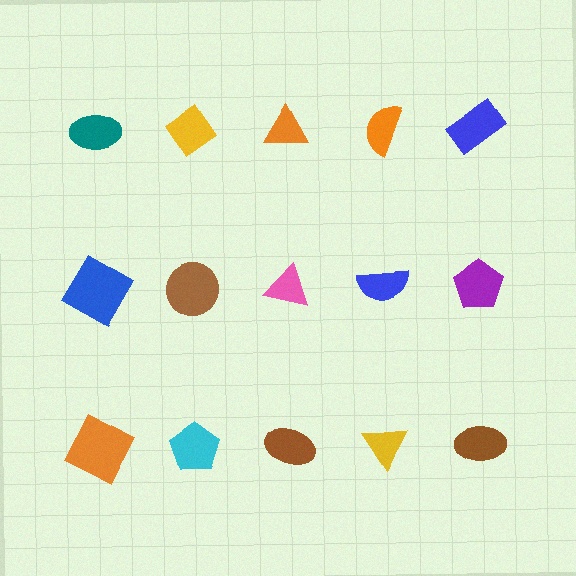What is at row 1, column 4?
An orange semicircle.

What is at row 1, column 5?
A blue rectangle.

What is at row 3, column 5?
A brown ellipse.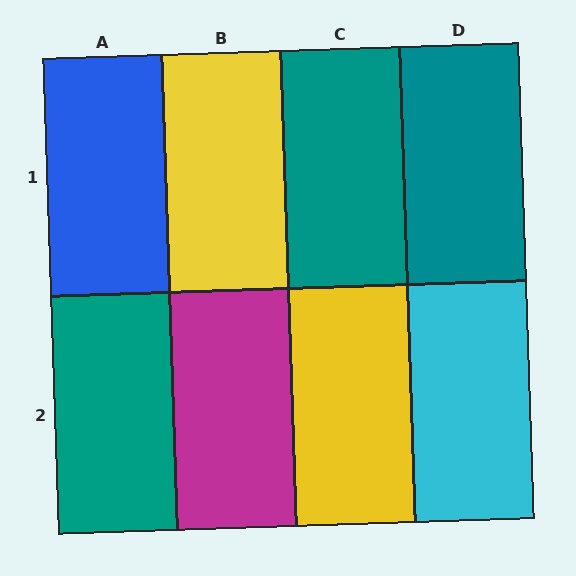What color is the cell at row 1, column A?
Blue.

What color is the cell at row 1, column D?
Teal.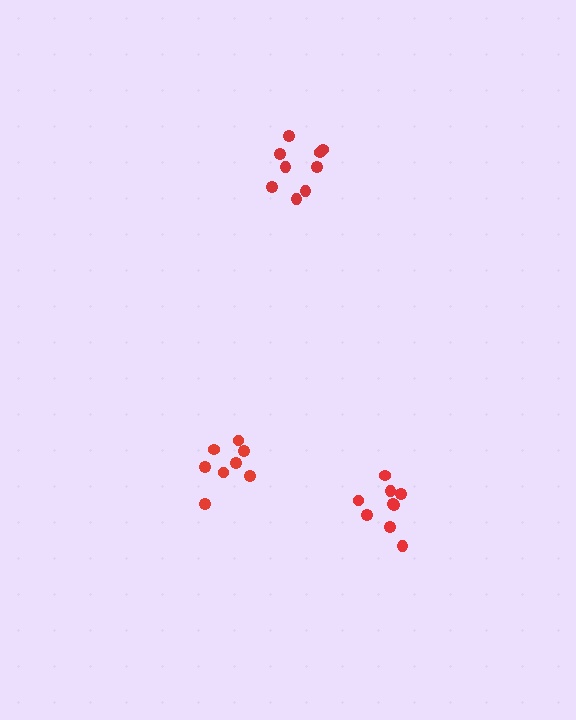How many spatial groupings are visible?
There are 3 spatial groupings.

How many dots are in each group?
Group 1: 9 dots, Group 2: 9 dots, Group 3: 8 dots (26 total).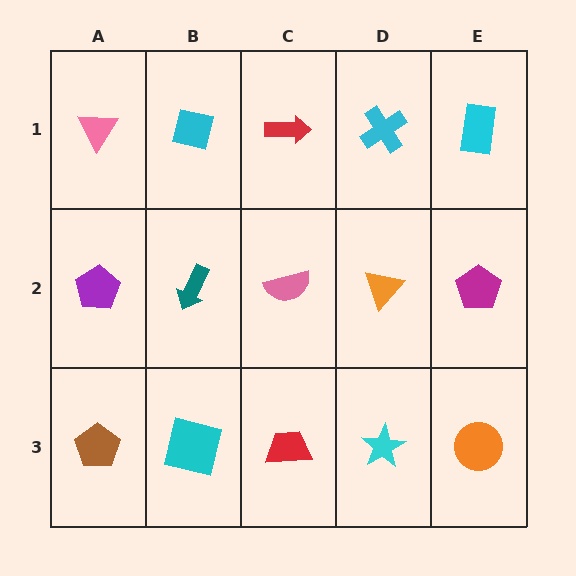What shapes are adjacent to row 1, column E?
A magenta pentagon (row 2, column E), a cyan cross (row 1, column D).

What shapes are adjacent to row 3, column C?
A pink semicircle (row 2, column C), a cyan square (row 3, column B), a cyan star (row 3, column D).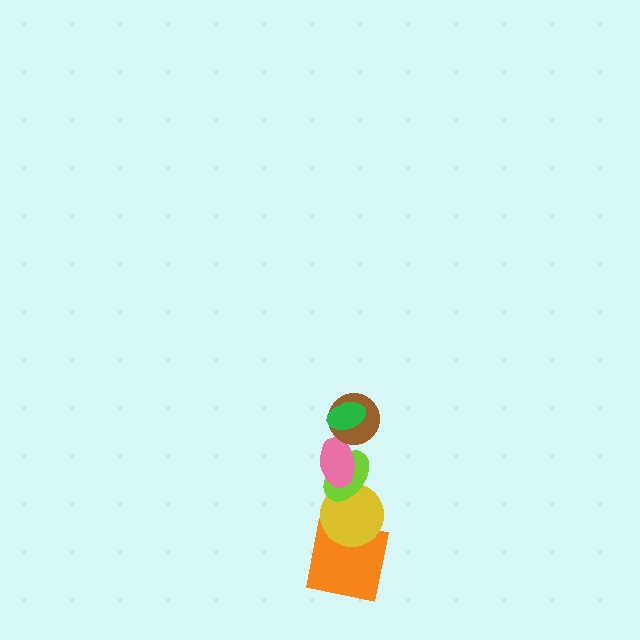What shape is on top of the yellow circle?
The lime ellipse is on top of the yellow circle.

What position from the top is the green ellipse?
The green ellipse is 1st from the top.